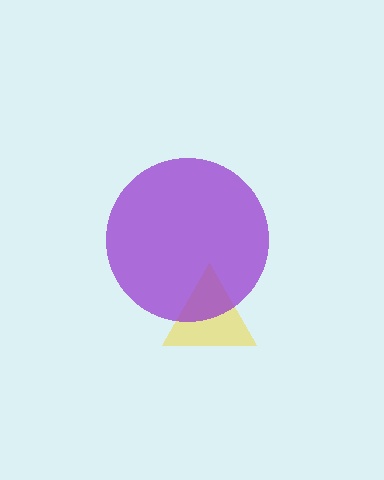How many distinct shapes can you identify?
There are 2 distinct shapes: a yellow triangle, a purple circle.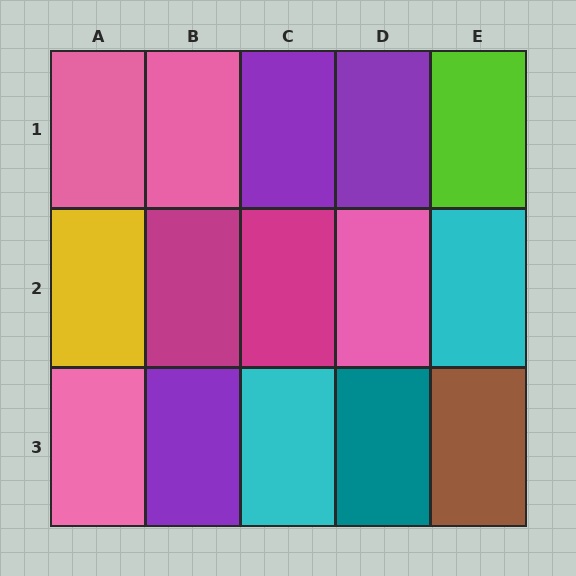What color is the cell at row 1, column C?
Purple.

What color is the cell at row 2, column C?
Magenta.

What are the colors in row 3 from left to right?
Pink, purple, cyan, teal, brown.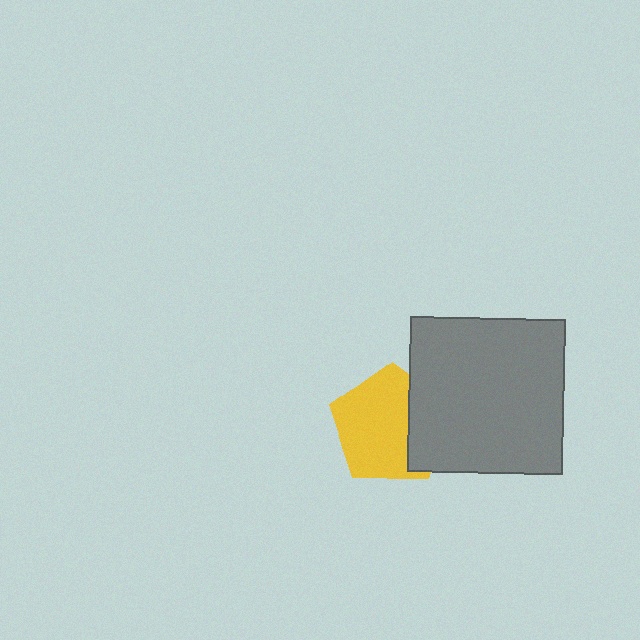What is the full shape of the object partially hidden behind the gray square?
The partially hidden object is a yellow pentagon.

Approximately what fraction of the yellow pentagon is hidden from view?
Roughly 30% of the yellow pentagon is hidden behind the gray square.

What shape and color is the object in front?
The object in front is a gray square.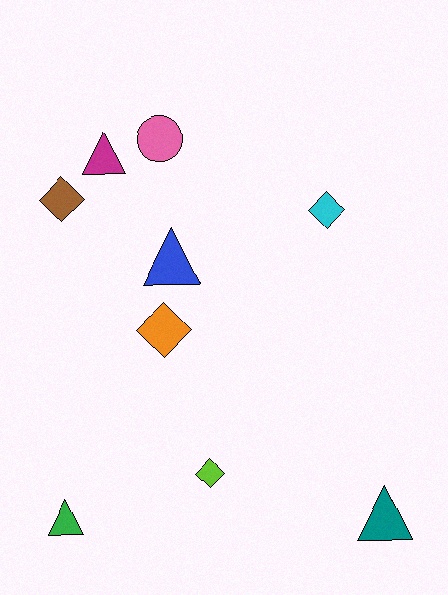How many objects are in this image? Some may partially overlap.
There are 9 objects.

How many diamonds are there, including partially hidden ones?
There are 4 diamonds.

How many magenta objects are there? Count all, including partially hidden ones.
There is 1 magenta object.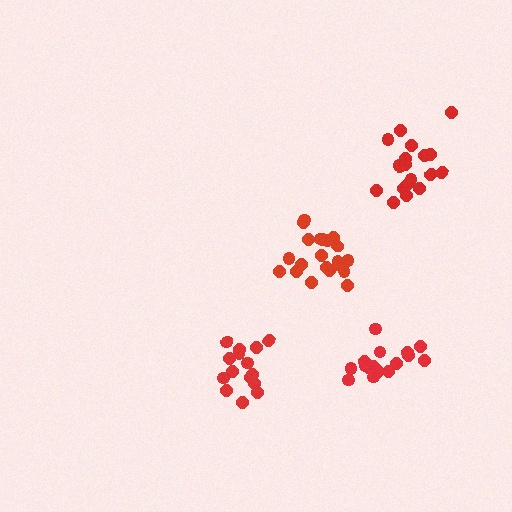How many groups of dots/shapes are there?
There are 4 groups.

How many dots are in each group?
Group 1: 21 dots, Group 2: 19 dots, Group 3: 15 dots, Group 4: 16 dots (71 total).